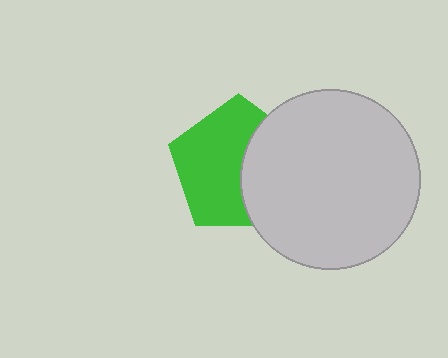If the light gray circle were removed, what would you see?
You would see the complete green pentagon.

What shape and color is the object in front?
The object in front is a light gray circle.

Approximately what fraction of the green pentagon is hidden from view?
Roughly 40% of the green pentagon is hidden behind the light gray circle.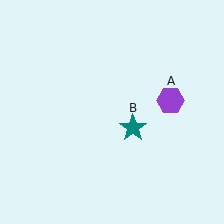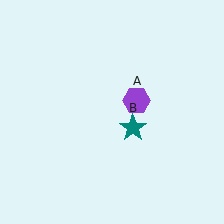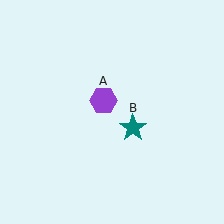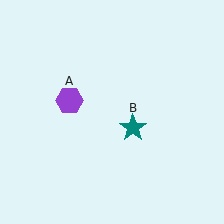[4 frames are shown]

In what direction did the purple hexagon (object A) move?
The purple hexagon (object A) moved left.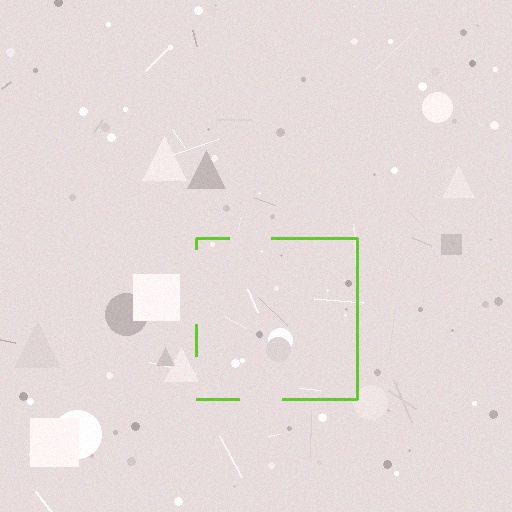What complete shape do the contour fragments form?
The contour fragments form a square.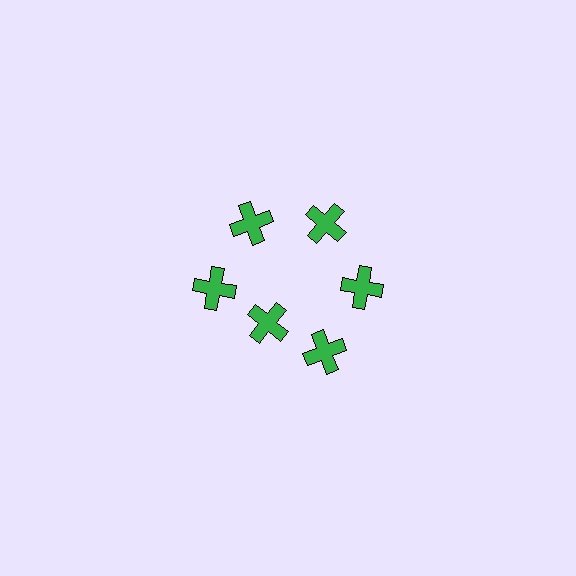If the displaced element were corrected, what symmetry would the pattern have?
It would have 6-fold rotational symmetry — the pattern would map onto itself every 60 degrees.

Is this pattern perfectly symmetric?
No. The 6 green crosses are arranged in a ring, but one element near the 7 o'clock position is pulled inward toward the center, breaking the 6-fold rotational symmetry.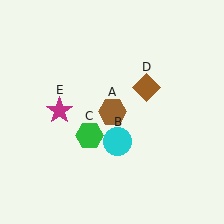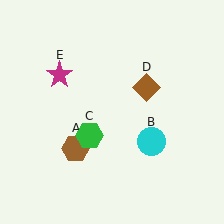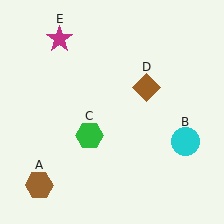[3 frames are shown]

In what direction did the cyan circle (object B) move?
The cyan circle (object B) moved right.